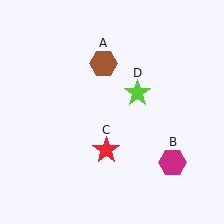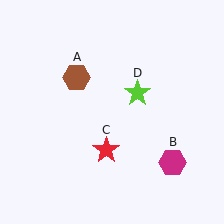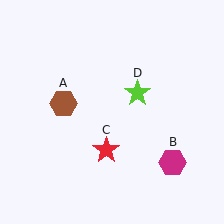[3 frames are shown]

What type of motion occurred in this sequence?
The brown hexagon (object A) rotated counterclockwise around the center of the scene.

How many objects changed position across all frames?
1 object changed position: brown hexagon (object A).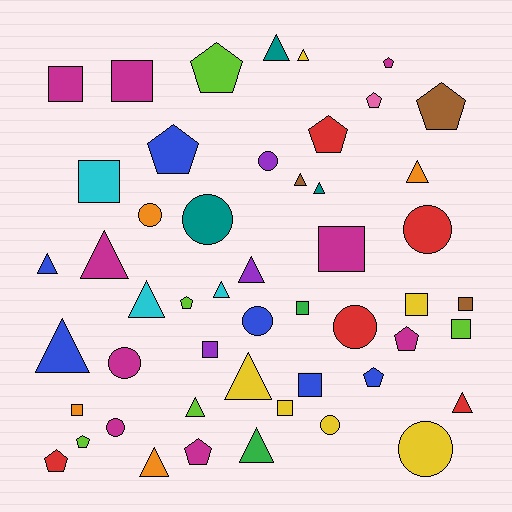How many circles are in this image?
There are 10 circles.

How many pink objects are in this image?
There is 1 pink object.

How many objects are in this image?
There are 50 objects.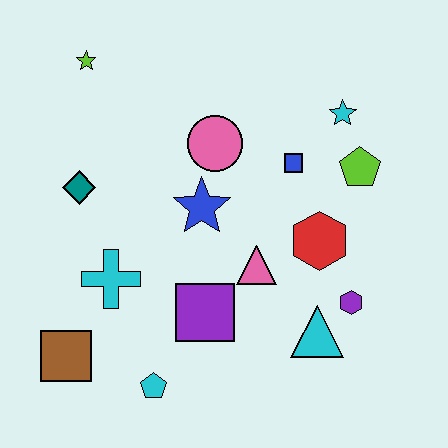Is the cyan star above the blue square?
Yes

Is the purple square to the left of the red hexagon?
Yes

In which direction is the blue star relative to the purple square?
The blue star is above the purple square.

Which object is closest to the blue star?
The pink circle is closest to the blue star.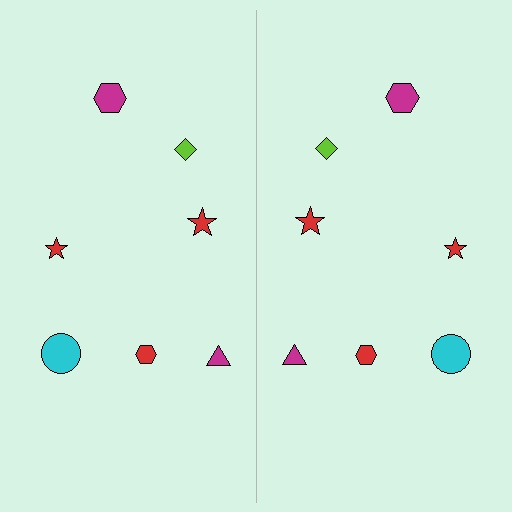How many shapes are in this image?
There are 14 shapes in this image.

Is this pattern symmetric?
Yes, this pattern has bilateral (reflection) symmetry.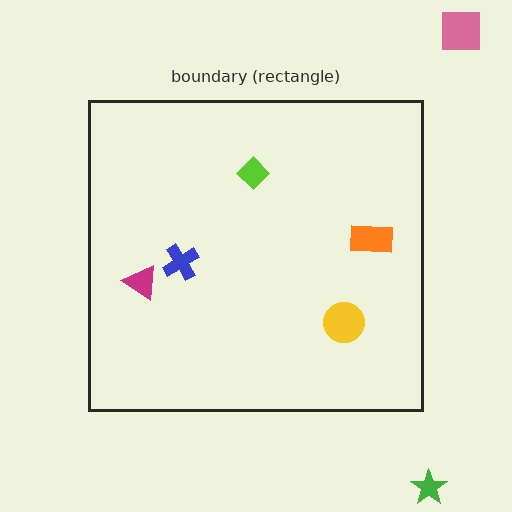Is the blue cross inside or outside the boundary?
Inside.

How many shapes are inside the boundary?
5 inside, 2 outside.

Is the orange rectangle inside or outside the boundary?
Inside.